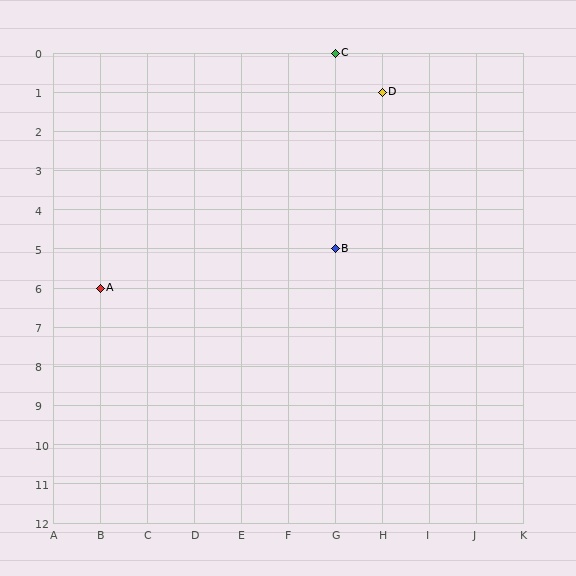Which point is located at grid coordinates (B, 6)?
Point A is at (B, 6).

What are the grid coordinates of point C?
Point C is at grid coordinates (G, 0).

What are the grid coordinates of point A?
Point A is at grid coordinates (B, 6).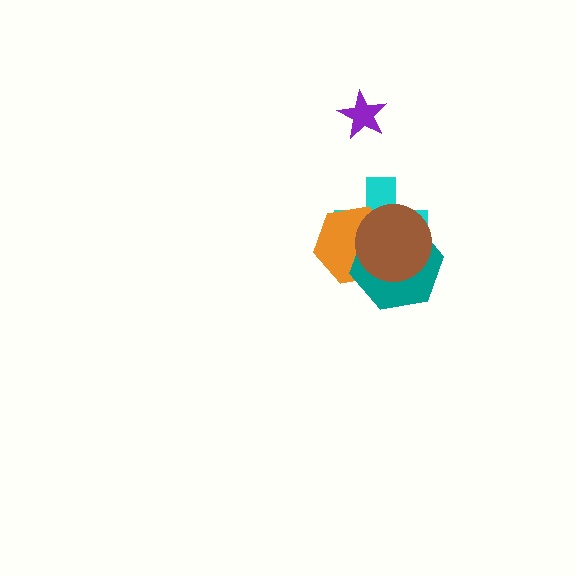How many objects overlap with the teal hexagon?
3 objects overlap with the teal hexagon.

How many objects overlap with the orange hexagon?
3 objects overlap with the orange hexagon.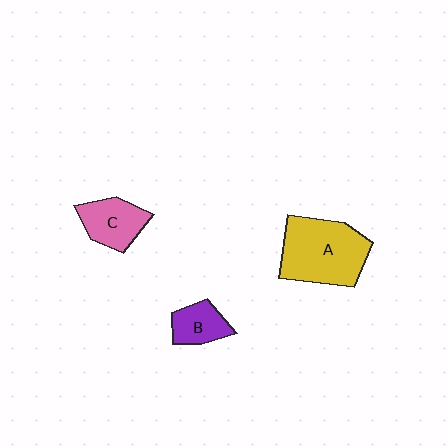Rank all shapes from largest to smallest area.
From largest to smallest: A (yellow), C (pink), B (purple).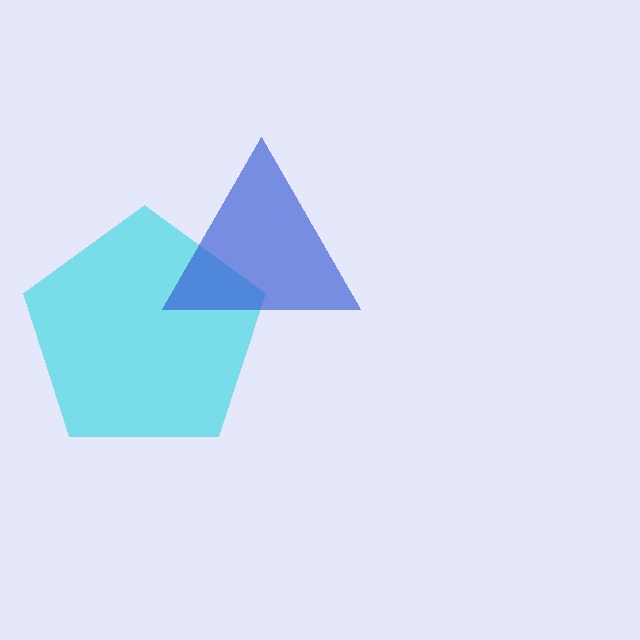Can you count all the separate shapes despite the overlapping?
Yes, there are 2 separate shapes.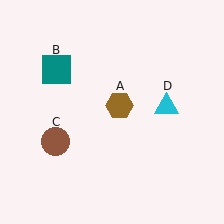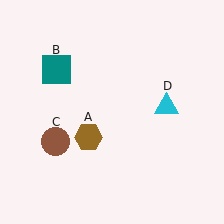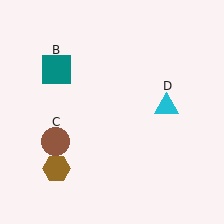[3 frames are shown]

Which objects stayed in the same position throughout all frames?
Teal square (object B) and brown circle (object C) and cyan triangle (object D) remained stationary.